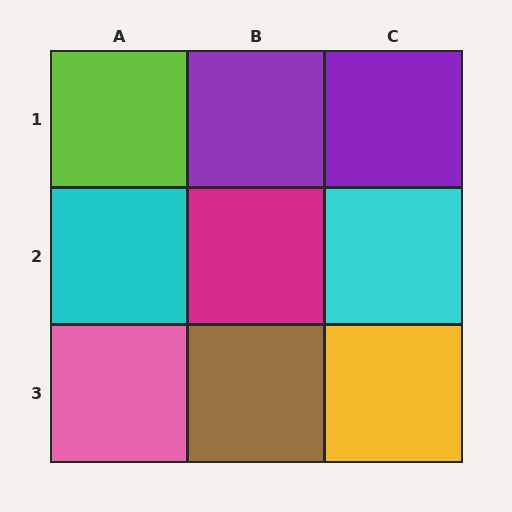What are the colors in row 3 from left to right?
Pink, brown, yellow.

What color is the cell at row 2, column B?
Magenta.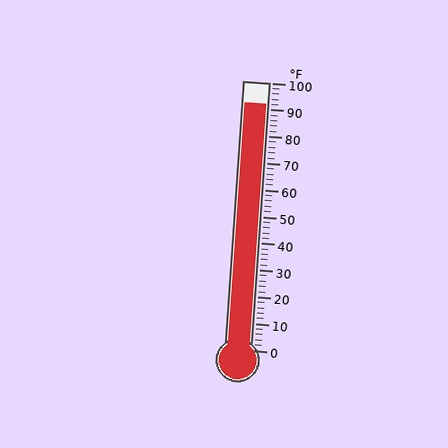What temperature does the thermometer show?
The thermometer shows approximately 92°F.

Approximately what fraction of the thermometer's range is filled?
The thermometer is filled to approximately 90% of its range.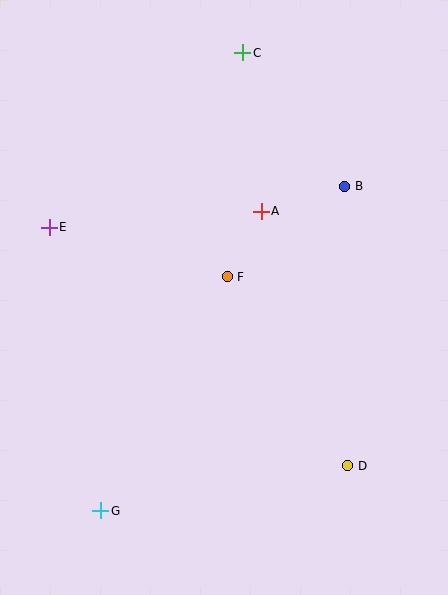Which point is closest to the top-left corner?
Point E is closest to the top-left corner.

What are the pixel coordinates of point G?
Point G is at (101, 511).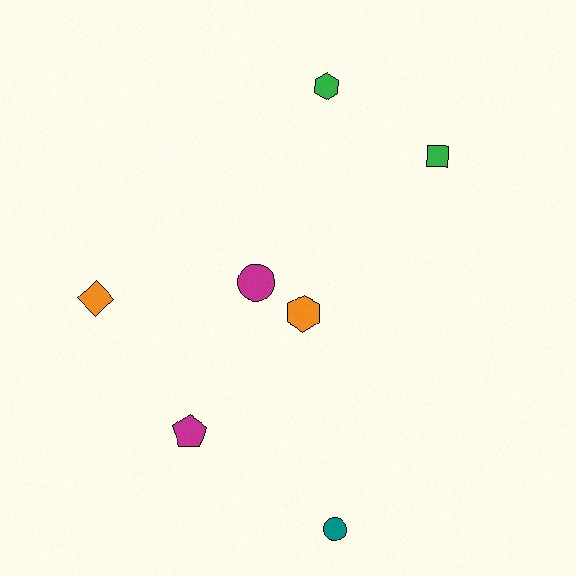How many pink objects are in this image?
There are no pink objects.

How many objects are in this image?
There are 7 objects.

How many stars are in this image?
There are no stars.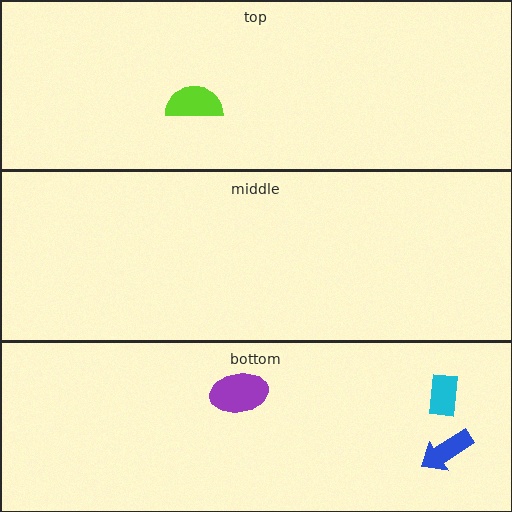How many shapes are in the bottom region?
3.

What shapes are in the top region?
The lime semicircle.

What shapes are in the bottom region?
The cyan rectangle, the purple ellipse, the blue arrow.